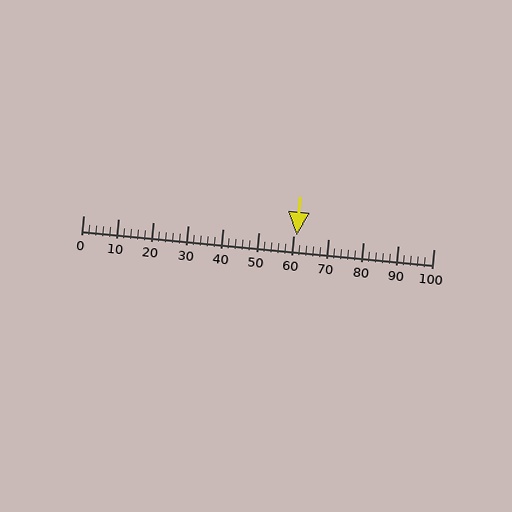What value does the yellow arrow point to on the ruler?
The yellow arrow points to approximately 61.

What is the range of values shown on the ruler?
The ruler shows values from 0 to 100.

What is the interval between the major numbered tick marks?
The major tick marks are spaced 10 units apart.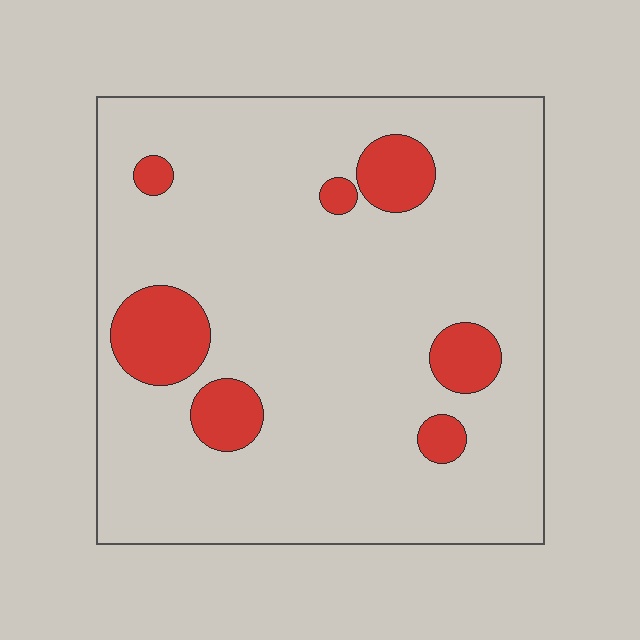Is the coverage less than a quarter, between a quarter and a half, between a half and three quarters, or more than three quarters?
Less than a quarter.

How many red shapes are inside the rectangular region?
7.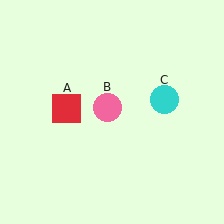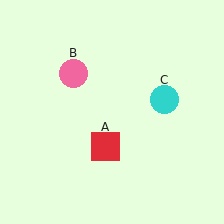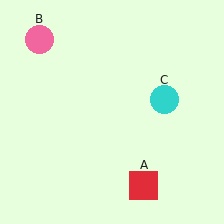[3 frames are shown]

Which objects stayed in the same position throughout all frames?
Cyan circle (object C) remained stationary.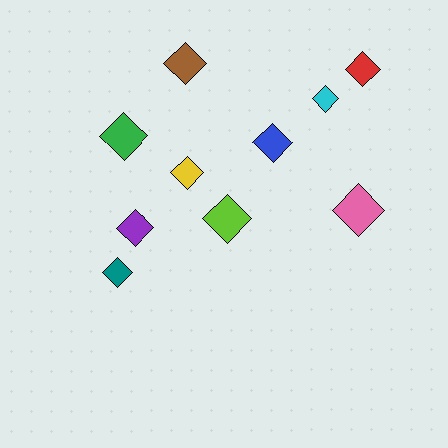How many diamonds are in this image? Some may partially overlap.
There are 10 diamonds.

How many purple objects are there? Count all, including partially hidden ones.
There is 1 purple object.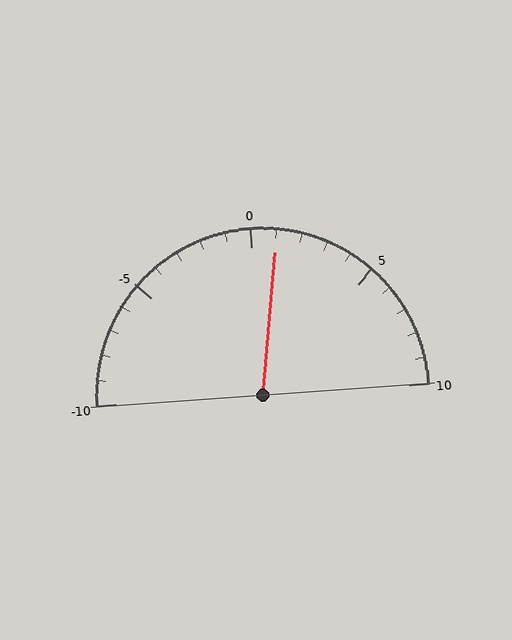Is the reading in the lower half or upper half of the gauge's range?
The reading is in the upper half of the range (-10 to 10).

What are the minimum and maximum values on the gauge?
The gauge ranges from -10 to 10.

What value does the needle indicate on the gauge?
The needle indicates approximately 1.